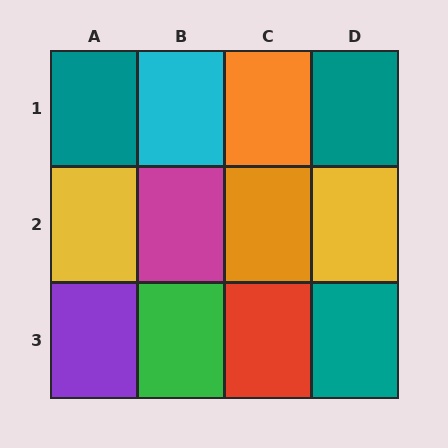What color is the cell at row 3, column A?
Purple.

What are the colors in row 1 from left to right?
Teal, cyan, orange, teal.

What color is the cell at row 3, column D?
Teal.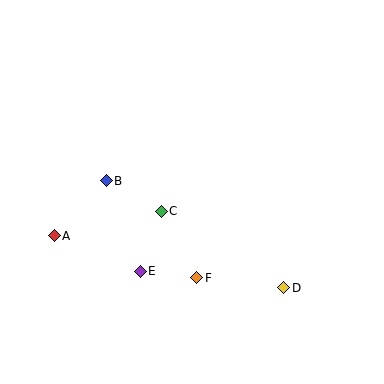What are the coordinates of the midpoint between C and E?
The midpoint between C and E is at (151, 241).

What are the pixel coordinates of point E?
Point E is at (140, 271).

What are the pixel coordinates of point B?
Point B is at (106, 181).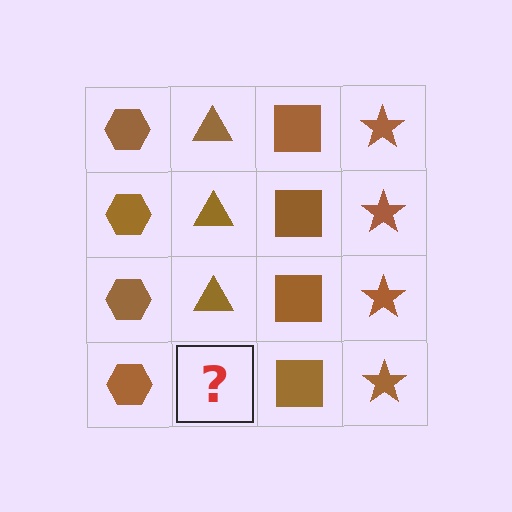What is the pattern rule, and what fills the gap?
The rule is that each column has a consistent shape. The gap should be filled with a brown triangle.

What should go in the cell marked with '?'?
The missing cell should contain a brown triangle.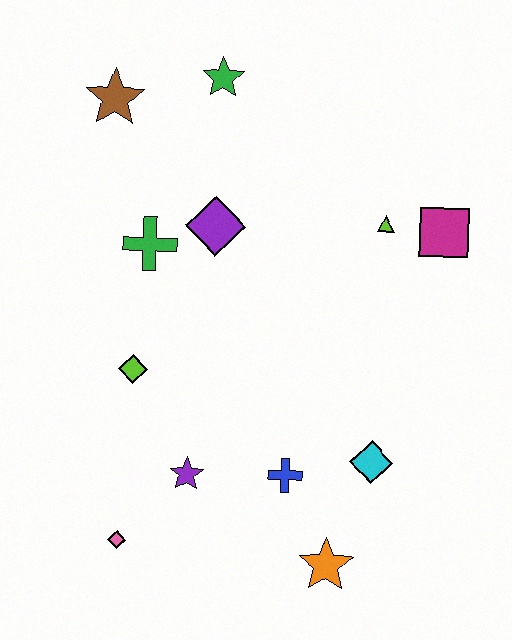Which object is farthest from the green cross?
The orange star is farthest from the green cross.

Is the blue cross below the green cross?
Yes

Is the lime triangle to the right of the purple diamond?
Yes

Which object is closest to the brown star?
The green star is closest to the brown star.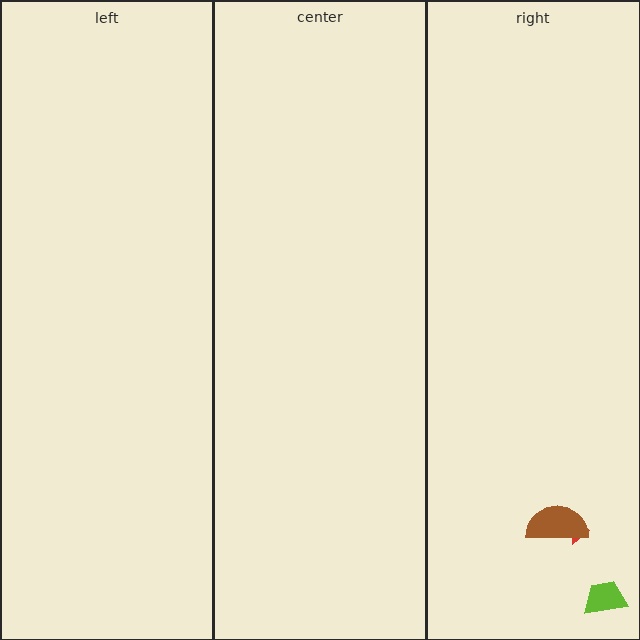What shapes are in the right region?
The lime trapezoid, the red arrow, the brown semicircle.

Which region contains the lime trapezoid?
The right region.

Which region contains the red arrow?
The right region.